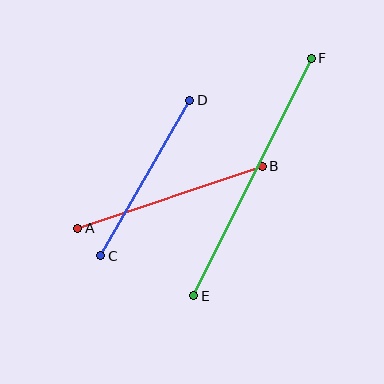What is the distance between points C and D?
The distance is approximately 179 pixels.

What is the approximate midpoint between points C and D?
The midpoint is at approximately (145, 178) pixels.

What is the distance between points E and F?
The distance is approximately 265 pixels.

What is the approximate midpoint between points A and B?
The midpoint is at approximately (170, 197) pixels.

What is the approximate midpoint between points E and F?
The midpoint is at approximately (253, 177) pixels.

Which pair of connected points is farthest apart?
Points E and F are farthest apart.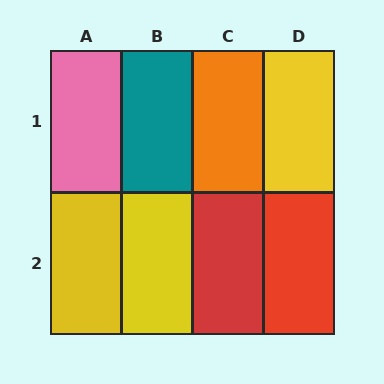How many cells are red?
2 cells are red.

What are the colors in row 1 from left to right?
Pink, teal, orange, yellow.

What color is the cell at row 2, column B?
Yellow.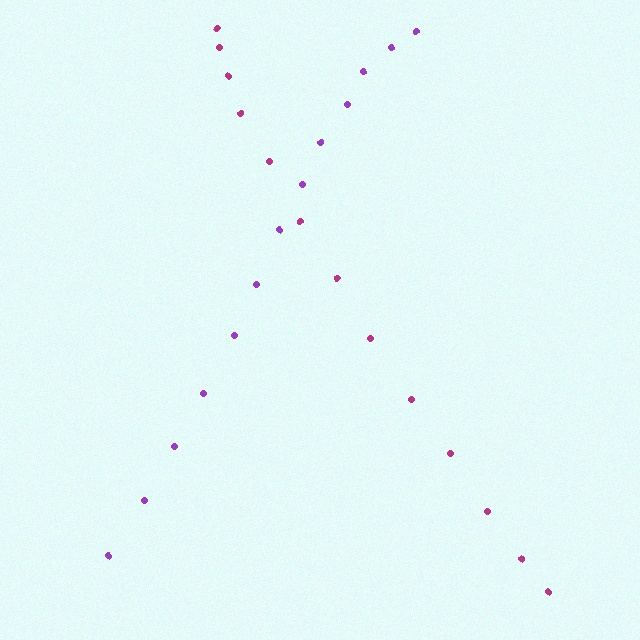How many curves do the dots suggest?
There are 2 distinct paths.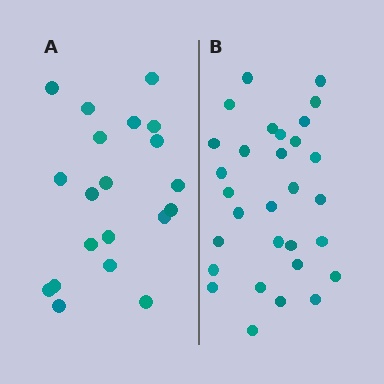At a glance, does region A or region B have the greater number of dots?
Region B (the right region) has more dots.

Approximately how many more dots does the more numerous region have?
Region B has roughly 10 or so more dots than region A.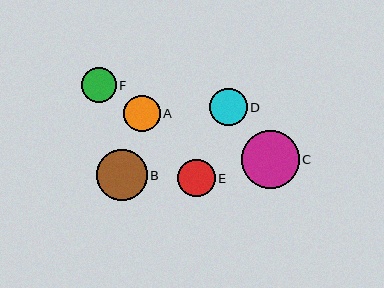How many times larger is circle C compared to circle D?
Circle C is approximately 1.6 times the size of circle D.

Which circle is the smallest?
Circle F is the smallest with a size of approximately 34 pixels.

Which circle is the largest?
Circle C is the largest with a size of approximately 58 pixels.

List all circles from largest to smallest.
From largest to smallest: C, B, E, D, A, F.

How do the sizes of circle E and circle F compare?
Circle E and circle F are approximately the same size.